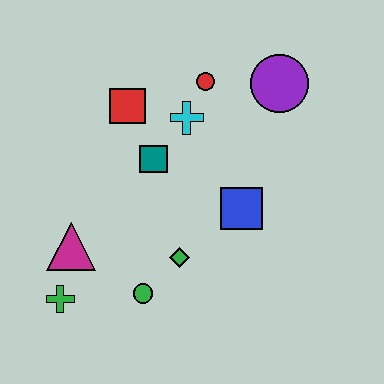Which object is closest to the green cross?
The magenta triangle is closest to the green cross.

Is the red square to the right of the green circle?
No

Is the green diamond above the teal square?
No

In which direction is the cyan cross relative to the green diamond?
The cyan cross is above the green diamond.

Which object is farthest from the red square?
The green cross is farthest from the red square.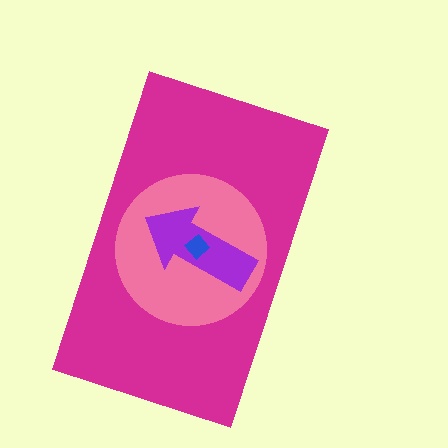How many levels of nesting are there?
4.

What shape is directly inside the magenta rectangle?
The pink circle.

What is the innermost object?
The blue diamond.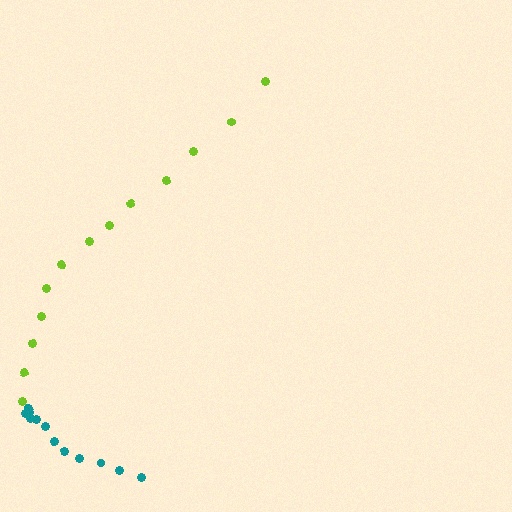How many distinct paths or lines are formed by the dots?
There are 2 distinct paths.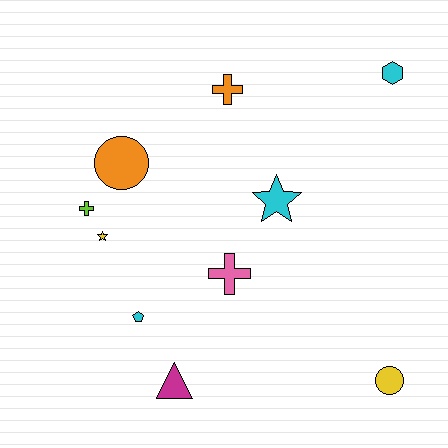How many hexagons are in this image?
There is 1 hexagon.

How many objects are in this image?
There are 10 objects.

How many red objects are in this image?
There are no red objects.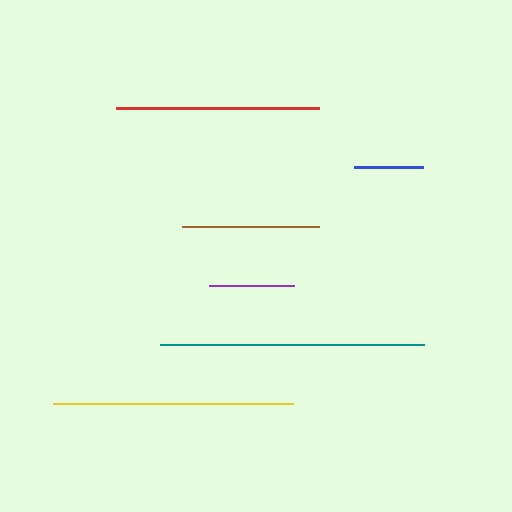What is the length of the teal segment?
The teal segment is approximately 264 pixels long.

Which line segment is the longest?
The teal line is the longest at approximately 264 pixels.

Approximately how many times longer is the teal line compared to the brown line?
The teal line is approximately 1.9 times the length of the brown line.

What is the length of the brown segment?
The brown segment is approximately 137 pixels long.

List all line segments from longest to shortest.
From longest to shortest: teal, yellow, red, brown, purple, blue.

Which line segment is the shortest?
The blue line is the shortest at approximately 69 pixels.